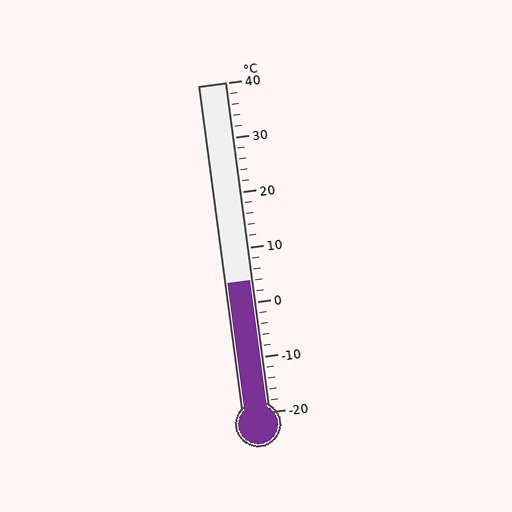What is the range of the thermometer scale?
The thermometer scale ranges from -20°C to 40°C.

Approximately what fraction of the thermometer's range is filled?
The thermometer is filled to approximately 40% of its range.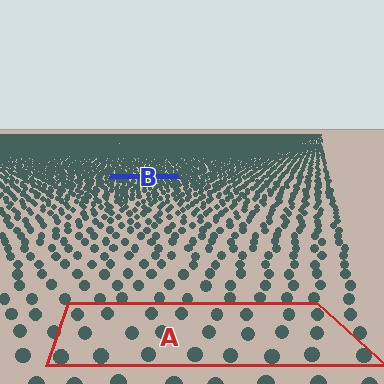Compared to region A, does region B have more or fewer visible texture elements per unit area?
Region B has more texture elements per unit area — they are packed more densely because it is farther away.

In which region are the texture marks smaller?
The texture marks are smaller in region B, because it is farther away.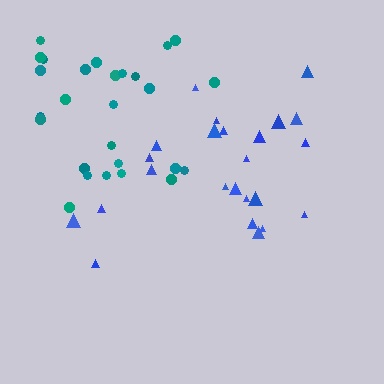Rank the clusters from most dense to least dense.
blue, teal.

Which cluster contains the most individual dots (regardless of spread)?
Teal (29).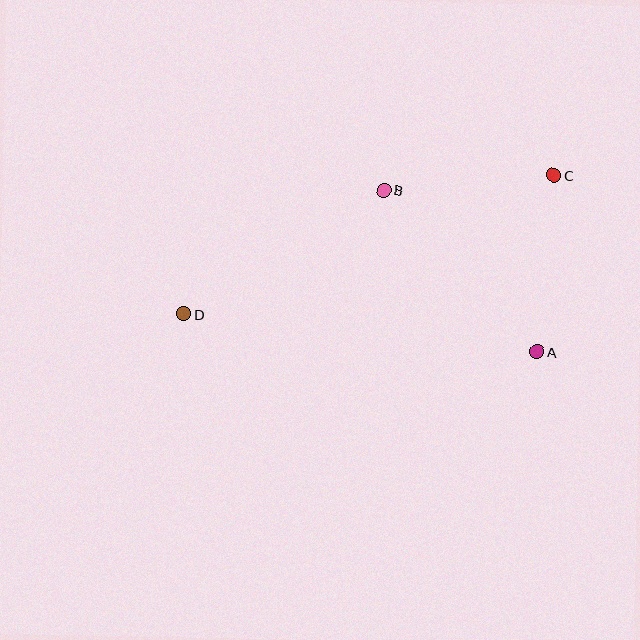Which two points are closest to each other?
Points B and C are closest to each other.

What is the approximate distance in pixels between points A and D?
The distance between A and D is approximately 356 pixels.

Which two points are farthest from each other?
Points C and D are farthest from each other.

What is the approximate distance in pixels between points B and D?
The distance between B and D is approximately 235 pixels.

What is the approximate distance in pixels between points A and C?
The distance between A and C is approximately 177 pixels.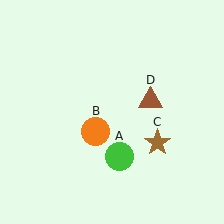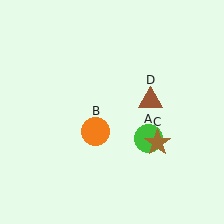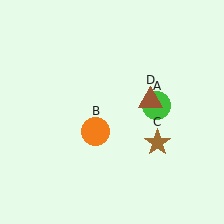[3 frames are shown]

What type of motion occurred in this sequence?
The green circle (object A) rotated counterclockwise around the center of the scene.